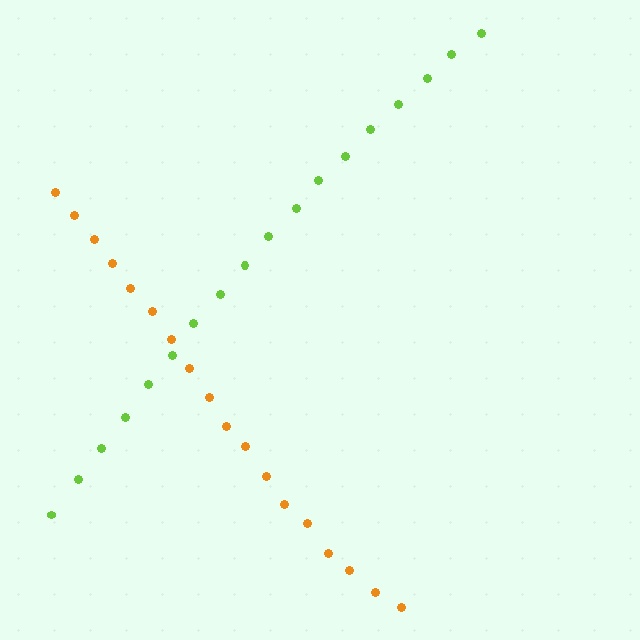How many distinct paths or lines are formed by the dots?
There are 2 distinct paths.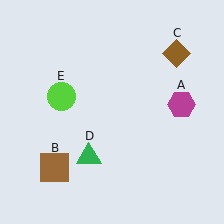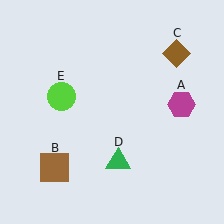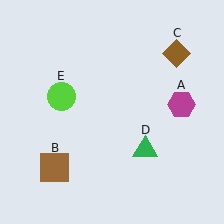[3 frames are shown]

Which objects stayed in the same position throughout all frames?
Magenta hexagon (object A) and brown square (object B) and brown diamond (object C) and lime circle (object E) remained stationary.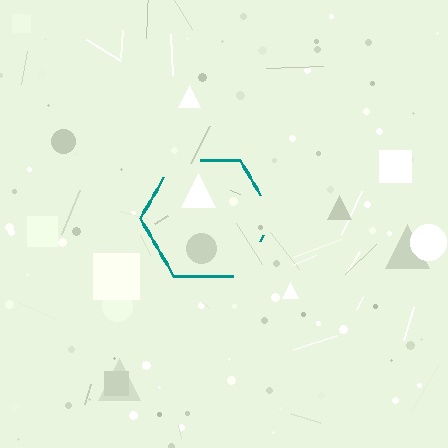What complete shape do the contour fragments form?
The contour fragments form a hexagon.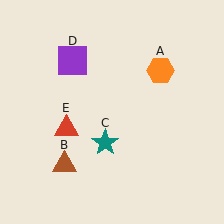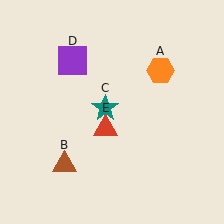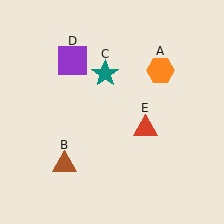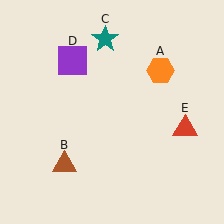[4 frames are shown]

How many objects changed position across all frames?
2 objects changed position: teal star (object C), red triangle (object E).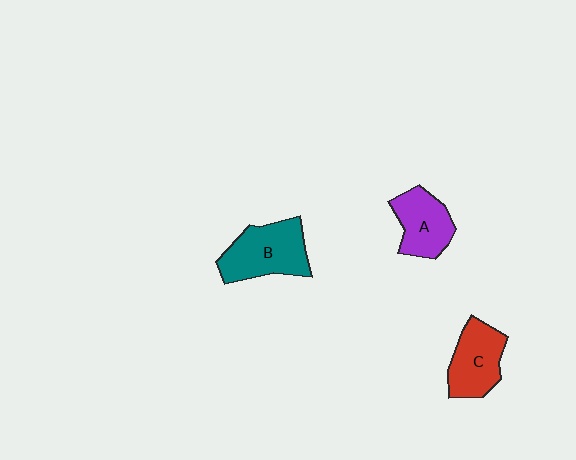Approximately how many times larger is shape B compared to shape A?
Approximately 1.3 times.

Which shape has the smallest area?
Shape A (purple).